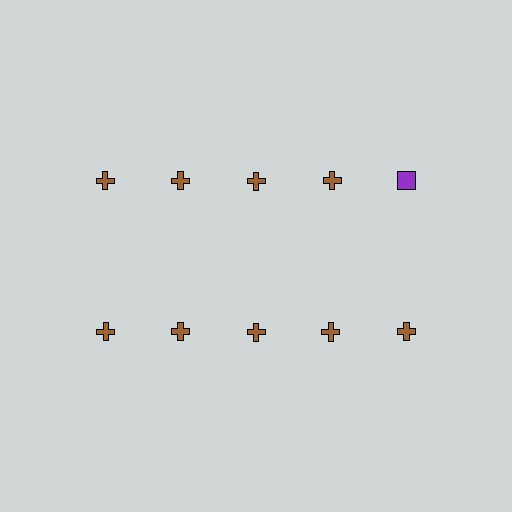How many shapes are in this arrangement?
There are 10 shapes arranged in a grid pattern.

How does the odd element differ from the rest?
It differs in both color (purple instead of brown) and shape (square instead of cross).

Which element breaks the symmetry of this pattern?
The purple square in the top row, rightmost column breaks the symmetry. All other shapes are brown crosses.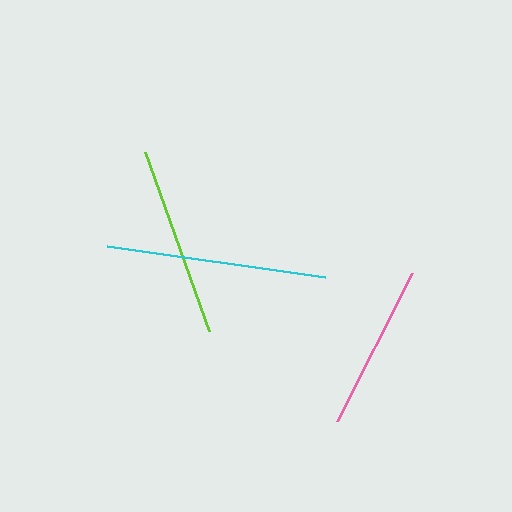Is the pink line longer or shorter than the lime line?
The lime line is longer than the pink line.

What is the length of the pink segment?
The pink segment is approximately 166 pixels long.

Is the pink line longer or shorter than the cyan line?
The cyan line is longer than the pink line.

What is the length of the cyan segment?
The cyan segment is approximately 221 pixels long.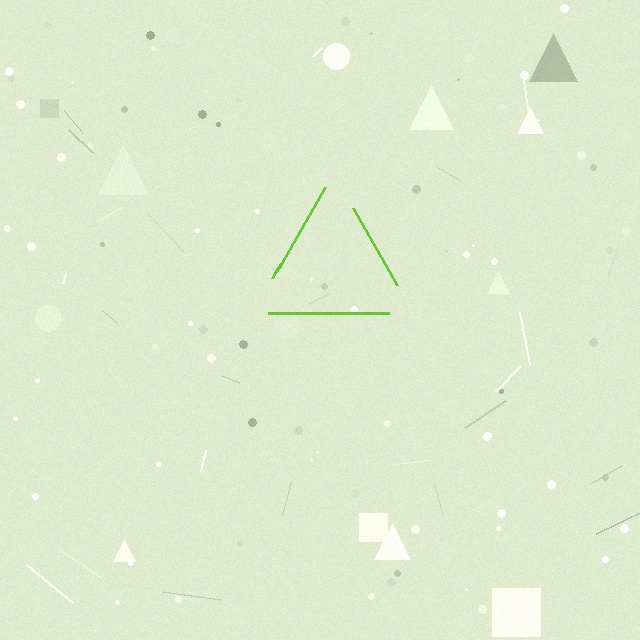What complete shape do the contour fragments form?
The contour fragments form a triangle.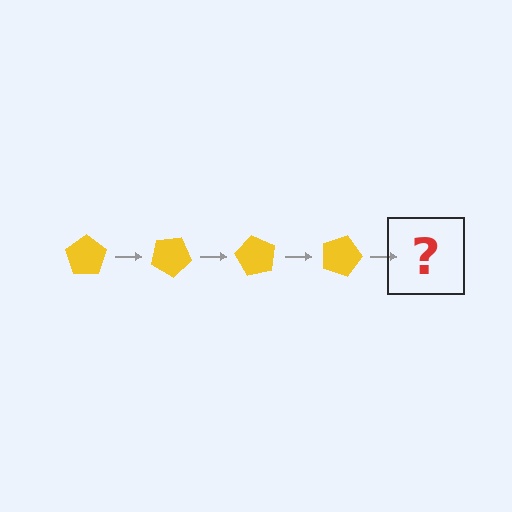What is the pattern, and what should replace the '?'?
The pattern is that the pentagon rotates 30 degrees each step. The '?' should be a yellow pentagon rotated 120 degrees.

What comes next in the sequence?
The next element should be a yellow pentagon rotated 120 degrees.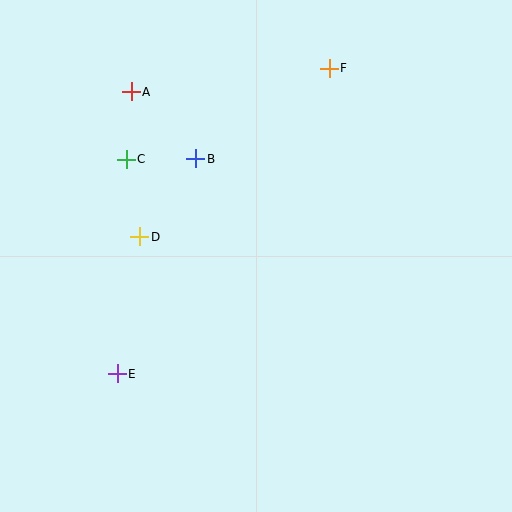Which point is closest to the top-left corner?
Point A is closest to the top-left corner.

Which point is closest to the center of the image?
Point B at (196, 159) is closest to the center.